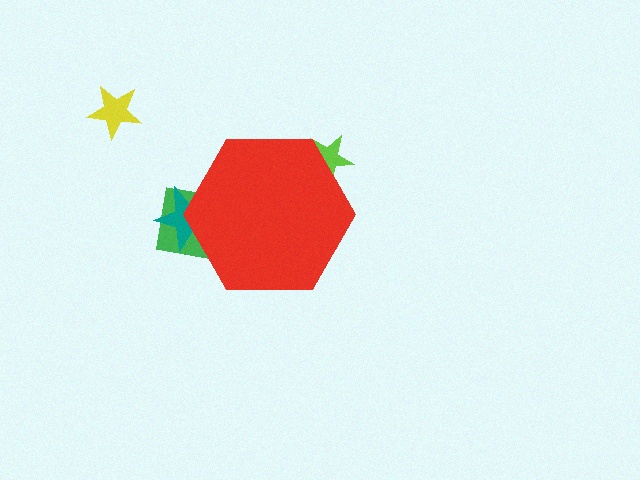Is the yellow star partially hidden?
No, the yellow star is fully visible.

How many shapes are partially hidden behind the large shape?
3 shapes are partially hidden.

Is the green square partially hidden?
Yes, the green square is partially hidden behind the red hexagon.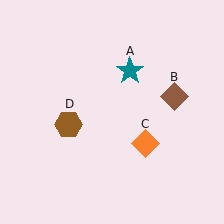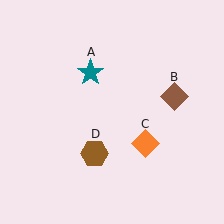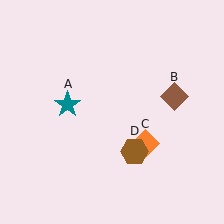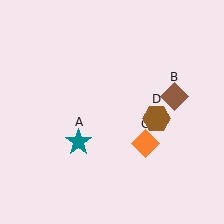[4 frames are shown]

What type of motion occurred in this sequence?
The teal star (object A), brown hexagon (object D) rotated counterclockwise around the center of the scene.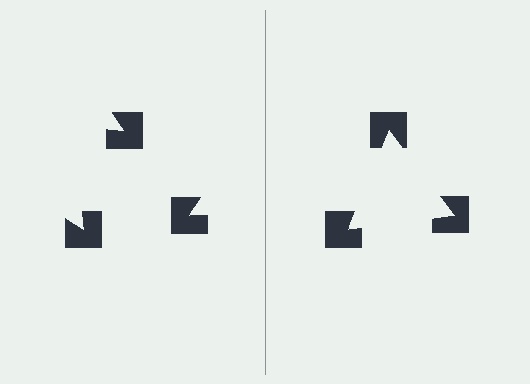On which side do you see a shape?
An illusory triangle appears on the right side. On the left side the wedge cuts are rotated, so no coherent shape forms.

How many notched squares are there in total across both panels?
6 — 3 on each side.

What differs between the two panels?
The notched squares are positioned identically on both sides; only the wedge orientations differ. On the right they align to a triangle; on the left they are misaligned.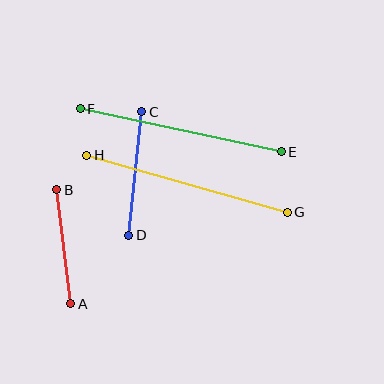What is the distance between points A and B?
The distance is approximately 115 pixels.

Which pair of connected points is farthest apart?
Points G and H are farthest apart.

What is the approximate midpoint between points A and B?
The midpoint is at approximately (64, 247) pixels.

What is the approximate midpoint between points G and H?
The midpoint is at approximately (187, 184) pixels.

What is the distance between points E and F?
The distance is approximately 205 pixels.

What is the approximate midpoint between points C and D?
The midpoint is at approximately (135, 173) pixels.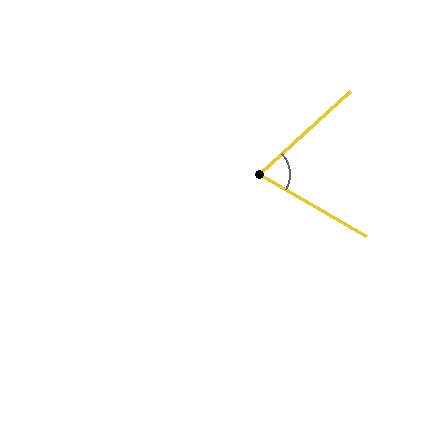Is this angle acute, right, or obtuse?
It is acute.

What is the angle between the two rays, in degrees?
Approximately 72 degrees.